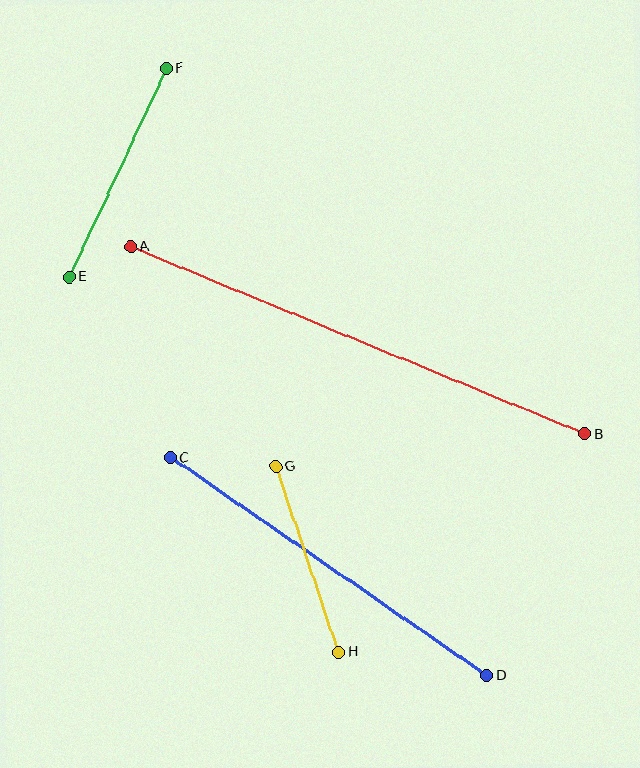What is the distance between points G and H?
The distance is approximately 196 pixels.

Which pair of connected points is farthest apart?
Points A and B are farthest apart.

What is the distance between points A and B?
The distance is approximately 491 pixels.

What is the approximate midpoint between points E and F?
The midpoint is at approximately (118, 172) pixels.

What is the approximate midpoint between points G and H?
The midpoint is at approximately (307, 559) pixels.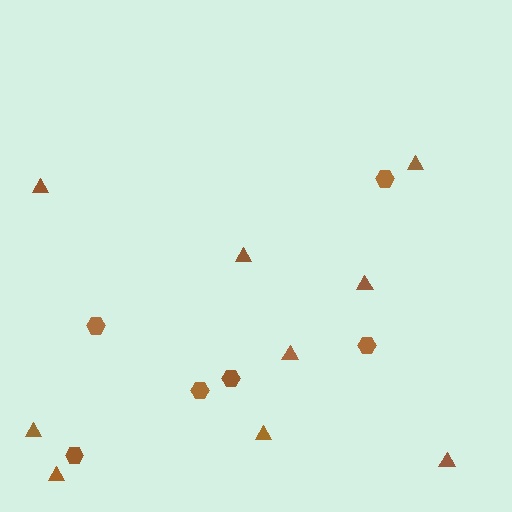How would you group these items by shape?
There are 2 groups: one group of triangles (9) and one group of hexagons (6).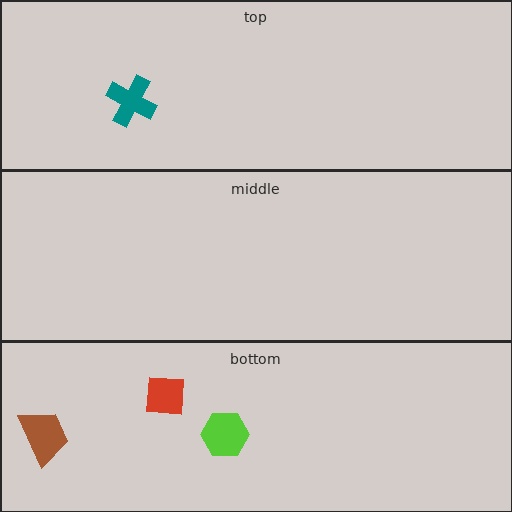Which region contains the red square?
The bottom region.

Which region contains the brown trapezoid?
The bottom region.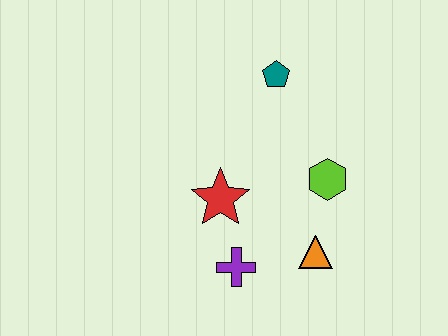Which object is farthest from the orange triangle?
The teal pentagon is farthest from the orange triangle.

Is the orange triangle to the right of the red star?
Yes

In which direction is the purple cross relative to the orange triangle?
The purple cross is to the left of the orange triangle.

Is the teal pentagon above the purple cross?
Yes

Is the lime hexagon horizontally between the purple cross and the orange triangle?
No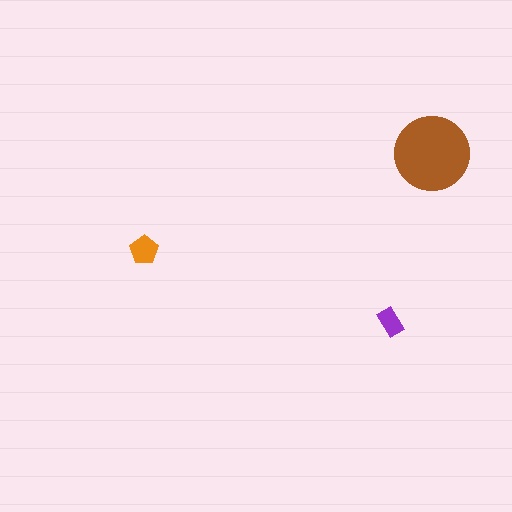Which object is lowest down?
The purple rectangle is bottommost.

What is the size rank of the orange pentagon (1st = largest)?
2nd.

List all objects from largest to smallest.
The brown circle, the orange pentagon, the purple rectangle.